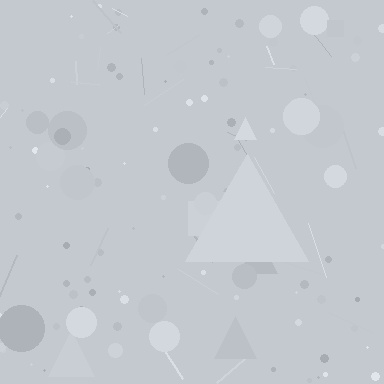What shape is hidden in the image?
A triangle is hidden in the image.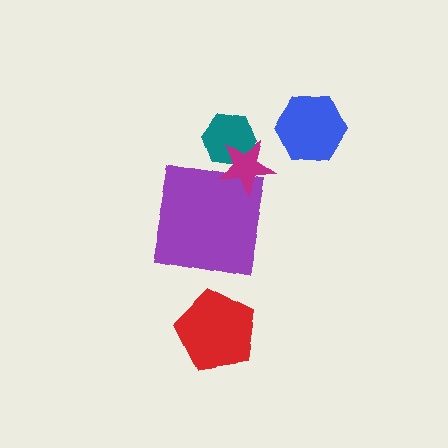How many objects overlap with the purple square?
1 object overlaps with the purple square.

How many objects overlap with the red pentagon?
0 objects overlap with the red pentagon.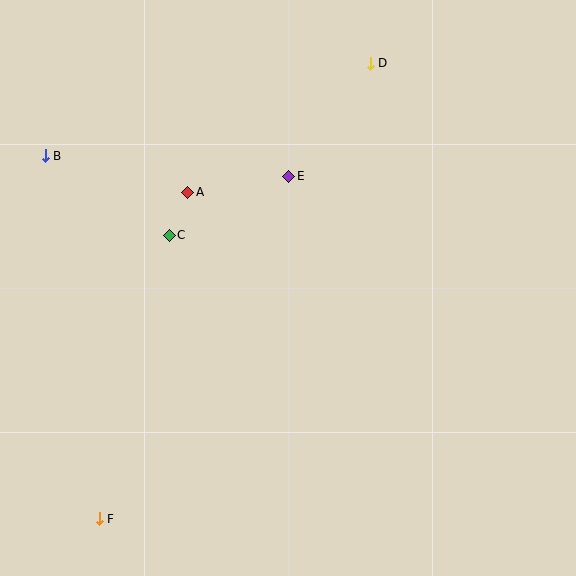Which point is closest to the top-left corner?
Point B is closest to the top-left corner.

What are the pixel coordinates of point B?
Point B is at (45, 156).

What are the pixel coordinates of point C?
Point C is at (169, 235).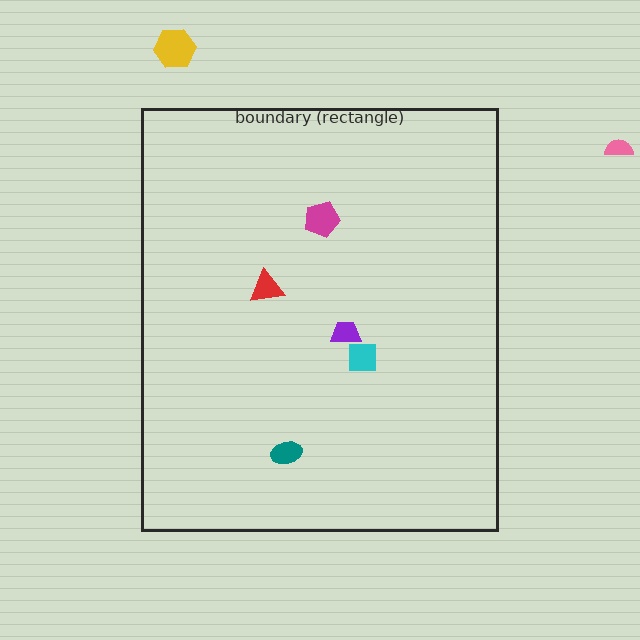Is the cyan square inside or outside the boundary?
Inside.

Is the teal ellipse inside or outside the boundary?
Inside.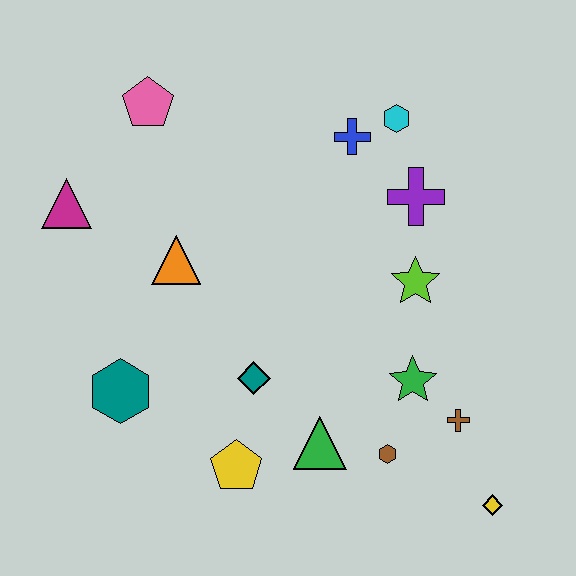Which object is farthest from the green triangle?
The pink pentagon is farthest from the green triangle.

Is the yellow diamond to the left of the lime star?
No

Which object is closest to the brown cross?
The green star is closest to the brown cross.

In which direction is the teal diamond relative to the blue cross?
The teal diamond is below the blue cross.